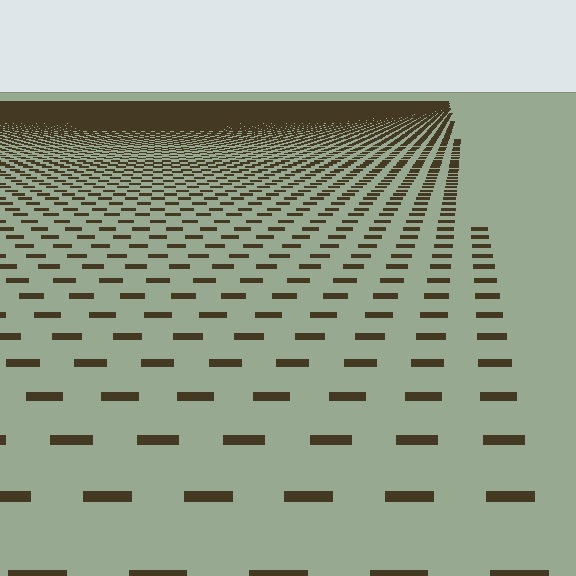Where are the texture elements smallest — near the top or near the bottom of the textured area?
Near the top.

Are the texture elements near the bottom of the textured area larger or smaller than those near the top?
Larger. Near the bottom, elements are closer to the viewer and appear at a bigger on-screen size.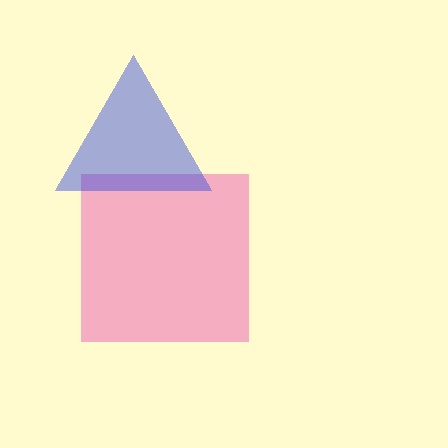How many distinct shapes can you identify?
There are 2 distinct shapes: a pink square, a blue triangle.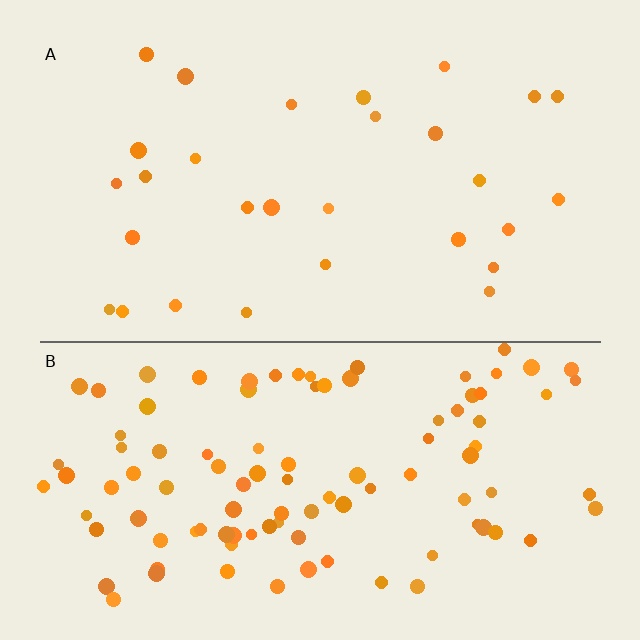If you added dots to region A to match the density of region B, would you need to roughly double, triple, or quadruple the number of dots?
Approximately quadruple.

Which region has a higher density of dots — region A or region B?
B (the bottom).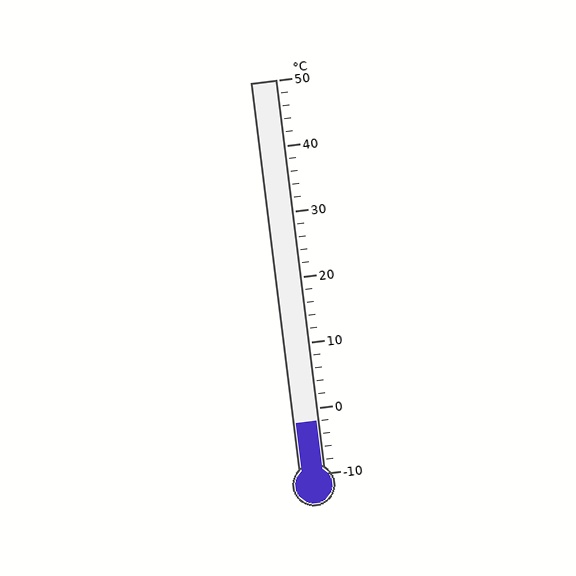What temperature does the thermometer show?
The thermometer shows approximately -2°C.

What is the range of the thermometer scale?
The thermometer scale ranges from -10°C to 50°C.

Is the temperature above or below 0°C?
The temperature is below 0°C.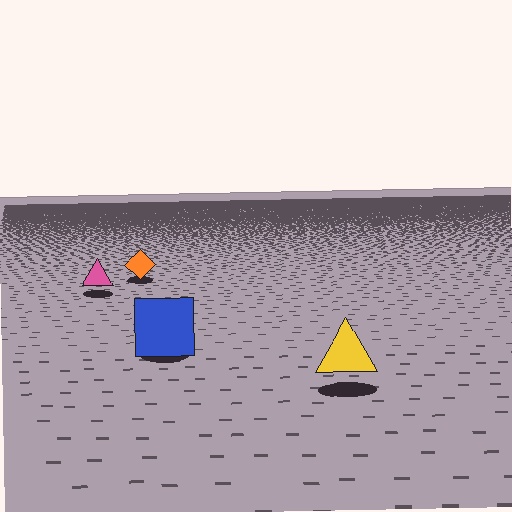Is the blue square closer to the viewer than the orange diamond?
Yes. The blue square is closer — you can tell from the texture gradient: the ground texture is coarser near it.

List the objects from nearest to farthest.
From nearest to farthest: the yellow triangle, the blue square, the pink triangle, the orange diamond.